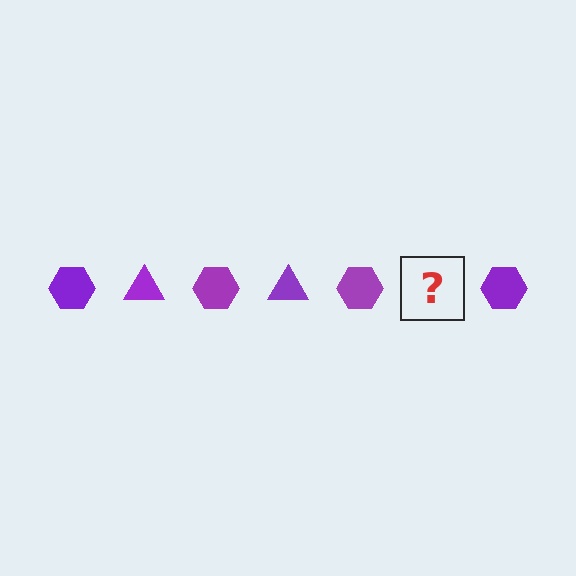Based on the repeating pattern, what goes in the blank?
The blank should be a purple triangle.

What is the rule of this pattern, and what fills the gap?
The rule is that the pattern cycles through hexagon, triangle shapes in purple. The gap should be filled with a purple triangle.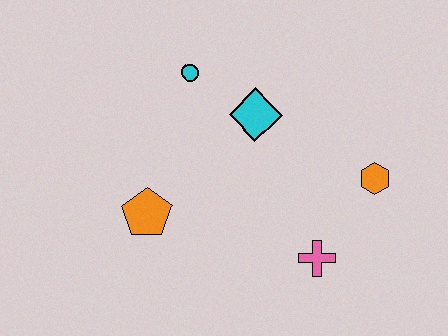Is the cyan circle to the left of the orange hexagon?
Yes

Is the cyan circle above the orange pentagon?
Yes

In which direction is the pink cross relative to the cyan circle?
The pink cross is below the cyan circle.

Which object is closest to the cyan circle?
The cyan diamond is closest to the cyan circle.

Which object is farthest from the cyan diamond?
The pink cross is farthest from the cyan diamond.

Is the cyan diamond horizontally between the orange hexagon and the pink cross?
No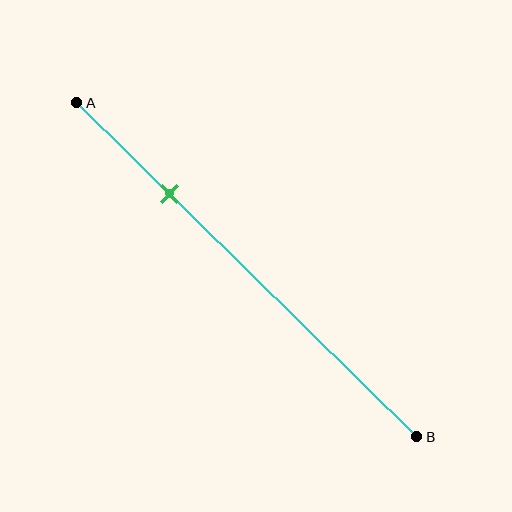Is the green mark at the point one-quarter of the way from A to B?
Yes, the mark is approximately at the one-quarter point.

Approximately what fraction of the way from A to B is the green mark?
The green mark is approximately 25% of the way from A to B.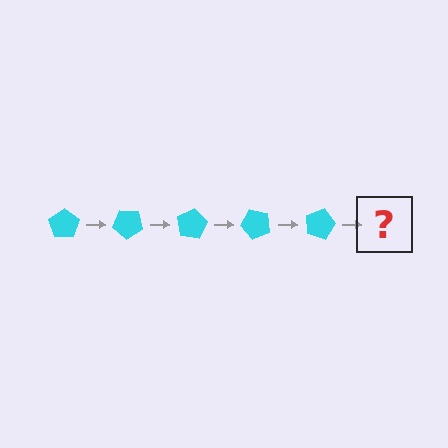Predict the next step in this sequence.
The next step is a cyan pentagon rotated 200 degrees.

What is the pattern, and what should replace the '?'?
The pattern is that the pentagon rotates 40 degrees each step. The '?' should be a cyan pentagon rotated 200 degrees.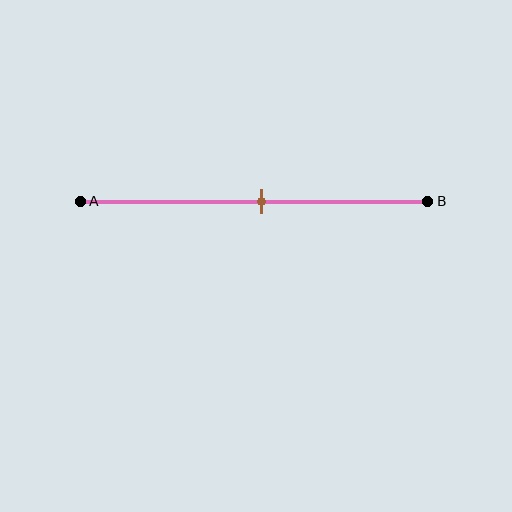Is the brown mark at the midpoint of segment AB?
Yes, the mark is approximately at the midpoint.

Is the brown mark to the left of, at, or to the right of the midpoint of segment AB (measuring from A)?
The brown mark is approximately at the midpoint of segment AB.